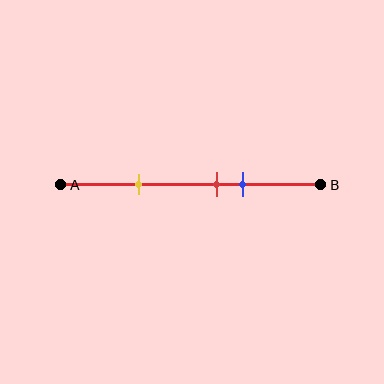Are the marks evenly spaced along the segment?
No, the marks are not evenly spaced.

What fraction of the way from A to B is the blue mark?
The blue mark is approximately 70% (0.7) of the way from A to B.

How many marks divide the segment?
There are 3 marks dividing the segment.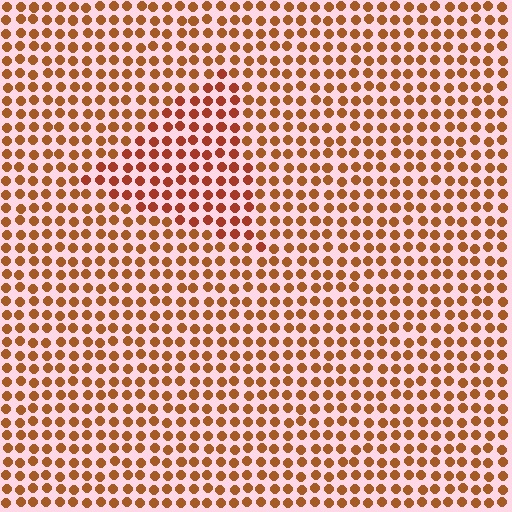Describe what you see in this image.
The image is filled with small brown elements in a uniform arrangement. A triangle-shaped region is visible where the elements are tinted to a slightly different hue, forming a subtle color boundary.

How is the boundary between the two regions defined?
The boundary is defined purely by a slight shift in hue (about 16 degrees). Spacing, size, and orientation are identical on both sides.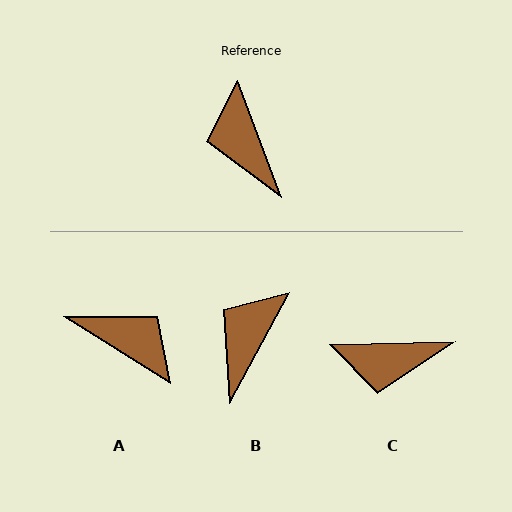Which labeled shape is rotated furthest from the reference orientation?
A, about 143 degrees away.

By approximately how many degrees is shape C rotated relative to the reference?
Approximately 70 degrees counter-clockwise.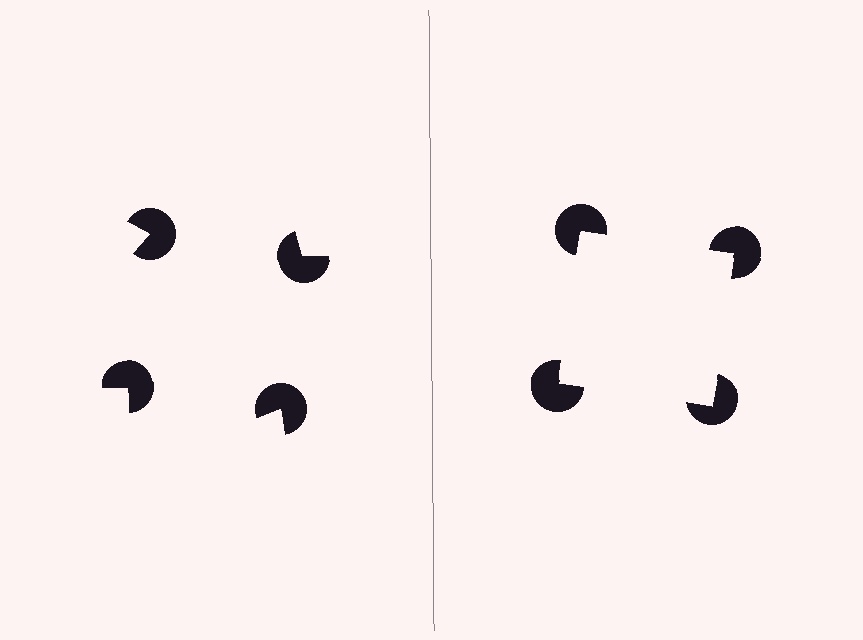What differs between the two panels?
The pac-man discs are positioned identically on both sides; only the wedge orientations differ. On the right they align to a square; on the left they are misaligned.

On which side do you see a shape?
An illusory square appears on the right side. On the left side the wedge cuts are rotated, so no coherent shape forms.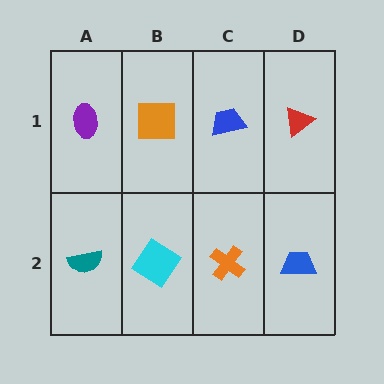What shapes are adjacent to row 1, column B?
A cyan diamond (row 2, column B), a purple ellipse (row 1, column A), a blue trapezoid (row 1, column C).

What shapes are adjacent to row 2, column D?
A red triangle (row 1, column D), an orange cross (row 2, column C).